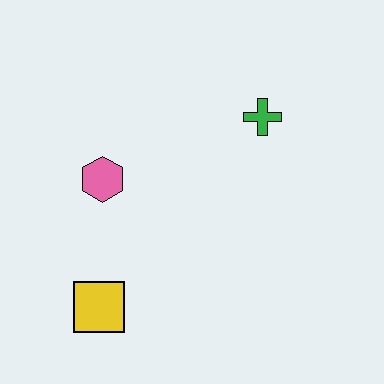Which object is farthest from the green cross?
The yellow square is farthest from the green cross.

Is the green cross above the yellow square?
Yes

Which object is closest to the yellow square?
The pink hexagon is closest to the yellow square.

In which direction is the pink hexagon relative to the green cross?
The pink hexagon is to the left of the green cross.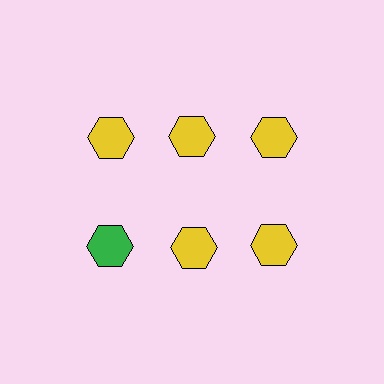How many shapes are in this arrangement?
There are 6 shapes arranged in a grid pattern.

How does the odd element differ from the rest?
It has a different color: green instead of yellow.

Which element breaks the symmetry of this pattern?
The green hexagon in the second row, leftmost column breaks the symmetry. All other shapes are yellow hexagons.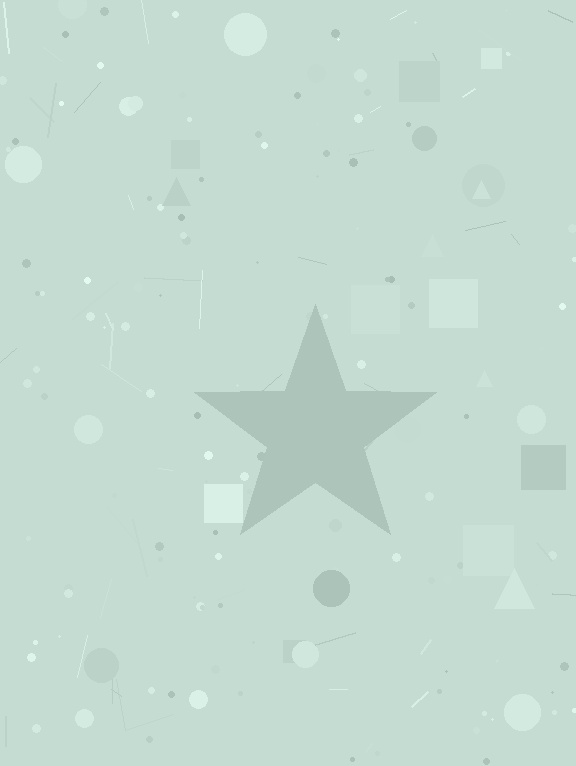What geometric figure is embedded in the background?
A star is embedded in the background.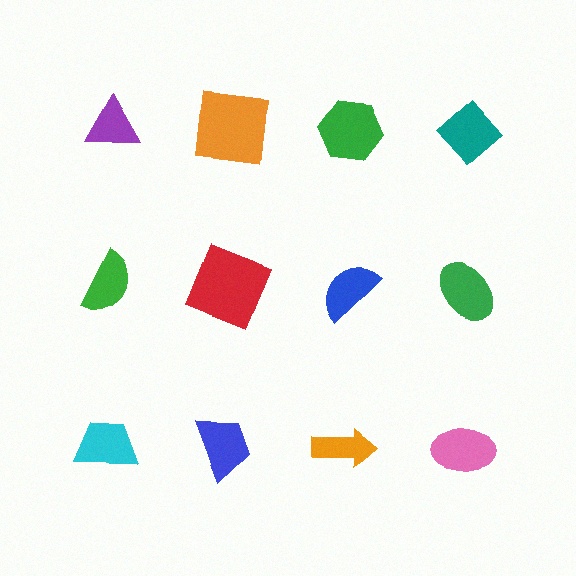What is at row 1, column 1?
A purple triangle.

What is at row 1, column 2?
An orange square.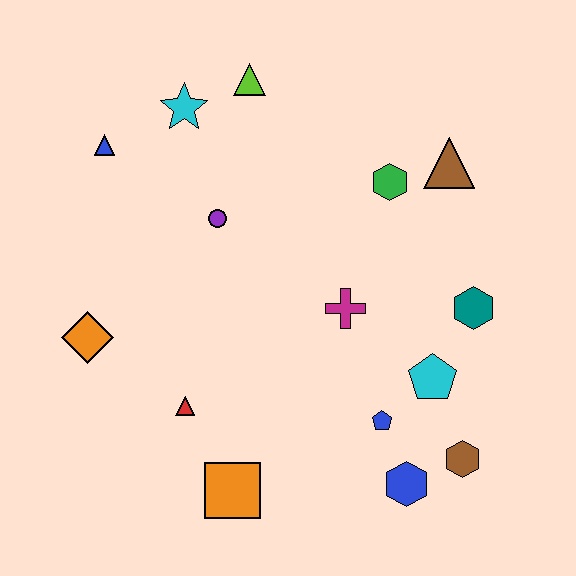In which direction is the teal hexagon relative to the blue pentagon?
The teal hexagon is above the blue pentagon.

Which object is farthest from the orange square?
The lime triangle is farthest from the orange square.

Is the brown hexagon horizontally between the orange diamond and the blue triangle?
No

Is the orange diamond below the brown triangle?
Yes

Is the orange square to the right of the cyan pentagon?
No